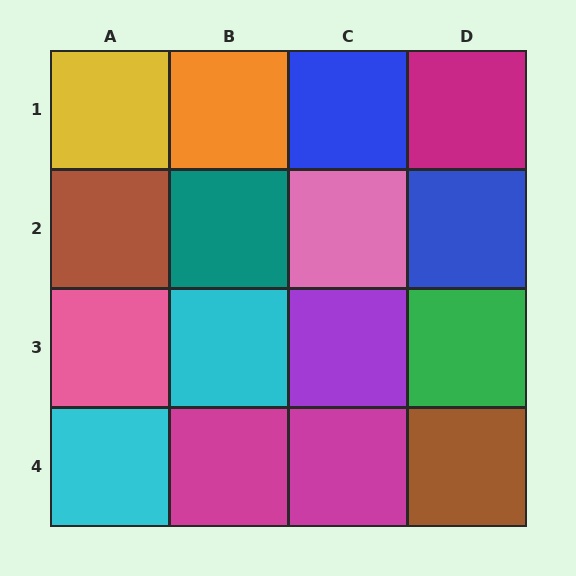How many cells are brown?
2 cells are brown.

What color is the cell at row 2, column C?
Pink.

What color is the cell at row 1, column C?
Blue.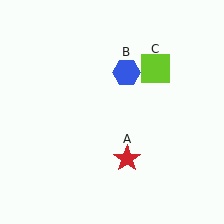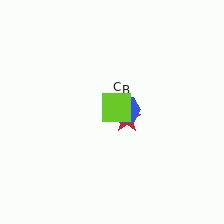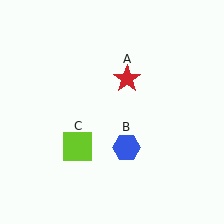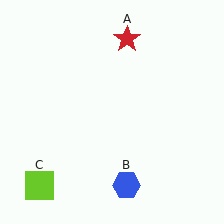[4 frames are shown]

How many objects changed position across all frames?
3 objects changed position: red star (object A), blue hexagon (object B), lime square (object C).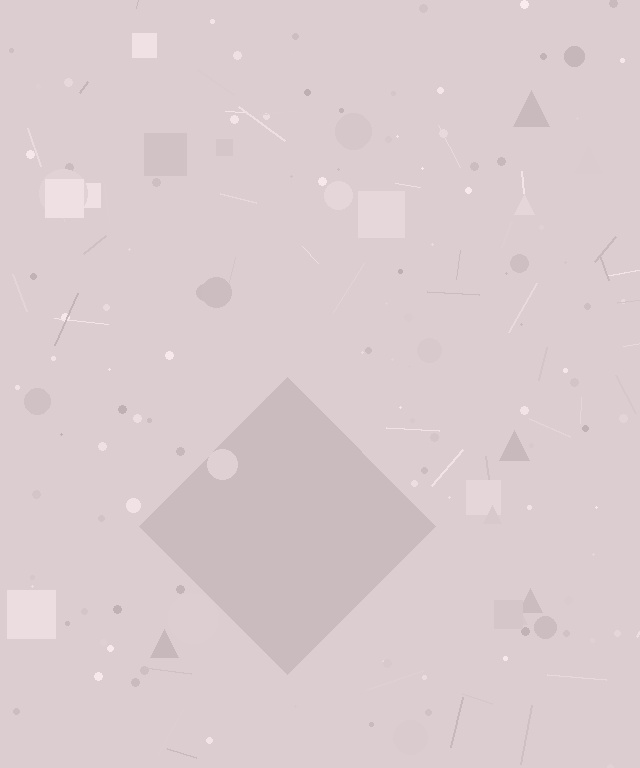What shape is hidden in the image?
A diamond is hidden in the image.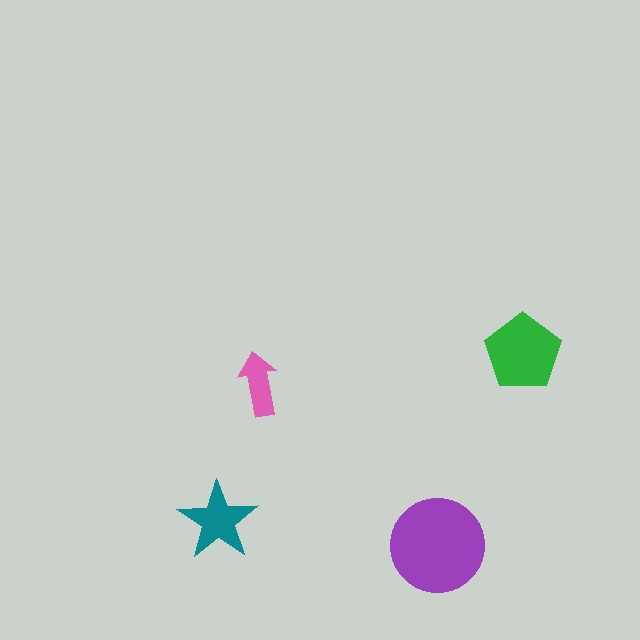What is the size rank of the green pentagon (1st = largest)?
2nd.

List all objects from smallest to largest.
The pink arrow, the teal star, the green pentagon, the purple circle.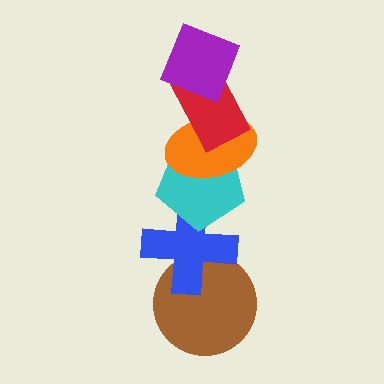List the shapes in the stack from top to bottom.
From top to bottom: the purple diamond, the red rectangle, the orange ellipse, the cyan pentagon, the blue cross, the brown circle.